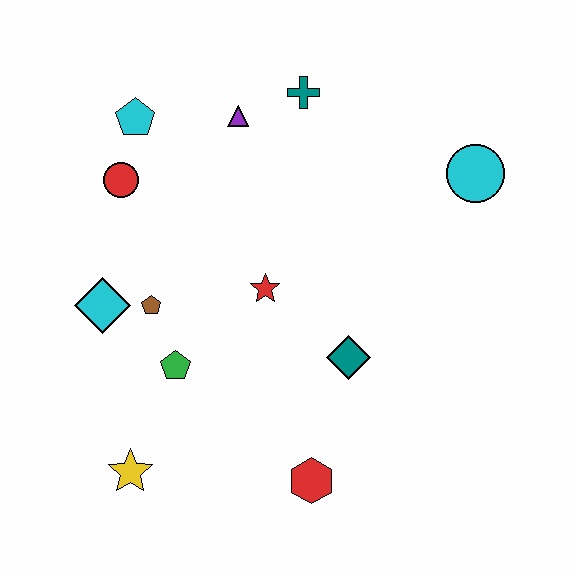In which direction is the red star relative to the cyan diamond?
The red star is to the right of the cyan diamond.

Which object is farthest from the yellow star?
The cyan circle is farthest from the yellow star.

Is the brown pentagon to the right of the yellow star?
Yes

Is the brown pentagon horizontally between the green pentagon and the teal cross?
No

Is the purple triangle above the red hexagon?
Yes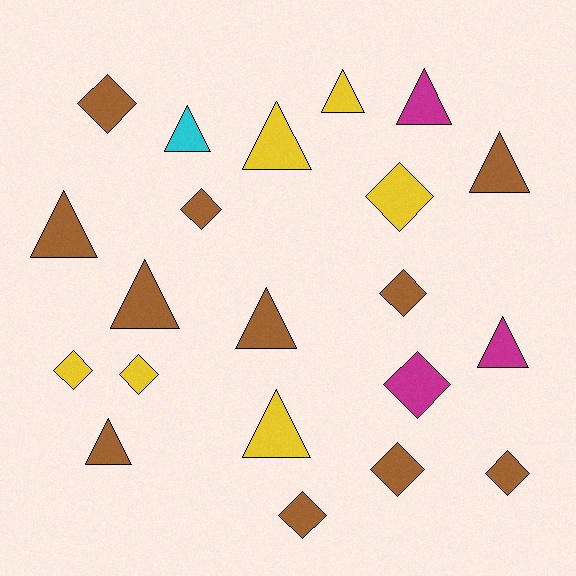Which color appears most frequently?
Brown, with 11 objects.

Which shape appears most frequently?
Triangle, with 11 objects.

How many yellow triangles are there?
There are 3 yellow triangles.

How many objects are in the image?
There are 21 objects.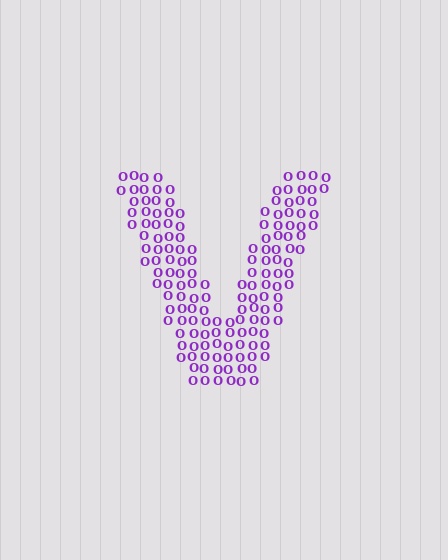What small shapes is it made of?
It is made of small letter O's.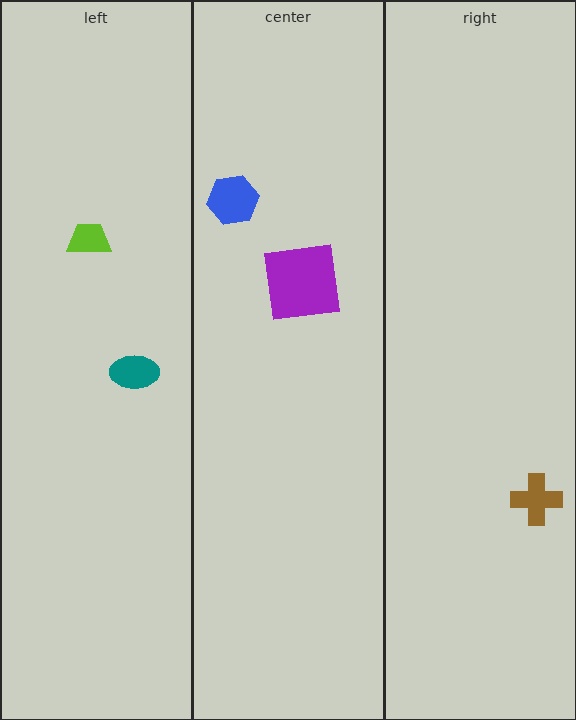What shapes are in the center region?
The purple square, the blue hexagon.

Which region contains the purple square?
The center region.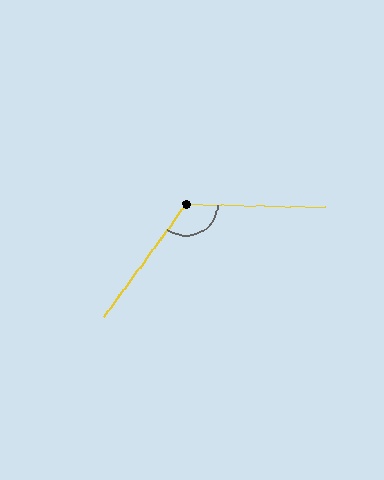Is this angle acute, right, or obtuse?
It is obtuse.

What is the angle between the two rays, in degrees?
Approximately 124 degrees.